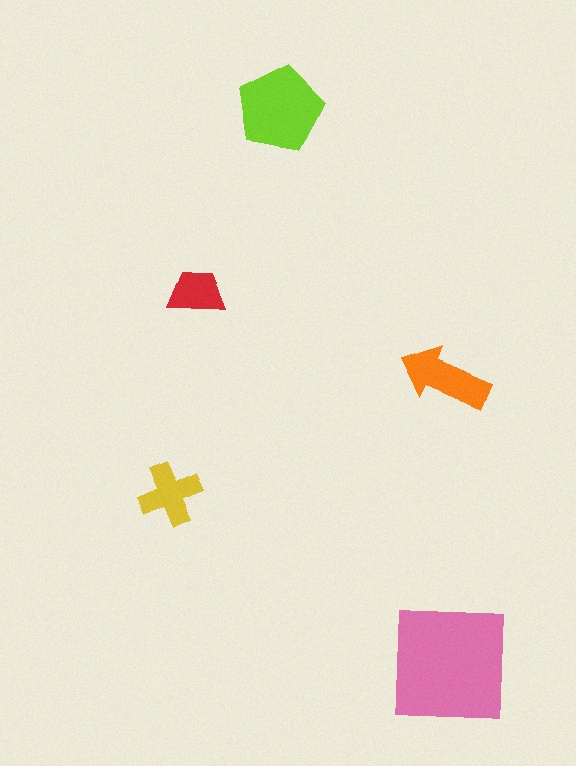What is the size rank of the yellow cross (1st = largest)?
4th.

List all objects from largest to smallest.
The pink square, the lime pentagon, the orange arrow, the yellow cross, the red trapezoid.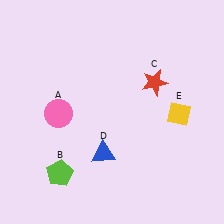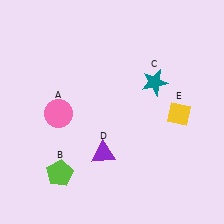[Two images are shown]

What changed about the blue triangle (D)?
In Image 1, D is blue. In Image 2, it changed to purple.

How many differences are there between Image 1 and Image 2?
There are 2 differences between the two images.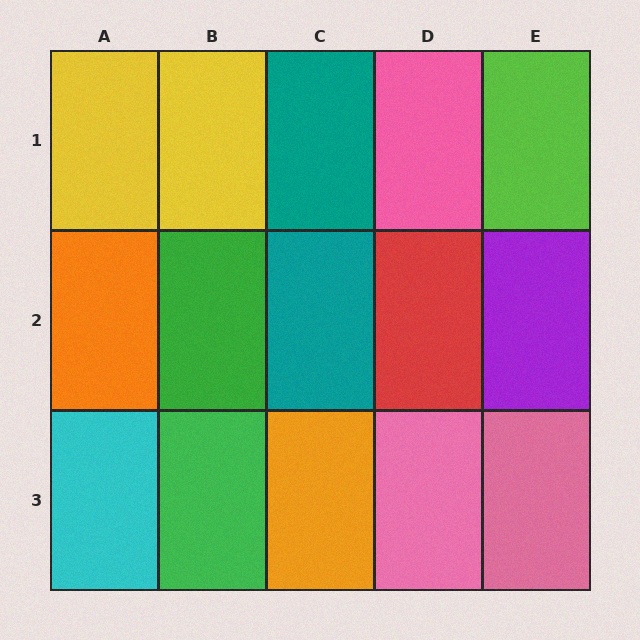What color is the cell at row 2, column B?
Green.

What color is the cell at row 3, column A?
Cyan.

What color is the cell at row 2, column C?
Teal.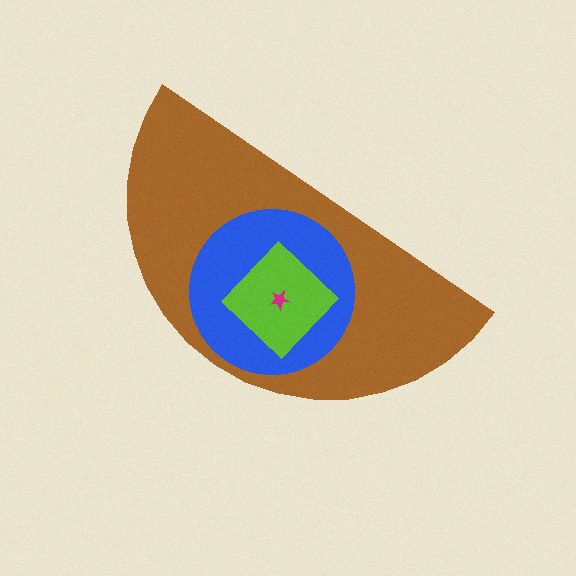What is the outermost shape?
The brown semicircle.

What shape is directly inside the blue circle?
The lime diamond.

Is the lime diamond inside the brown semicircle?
Yes.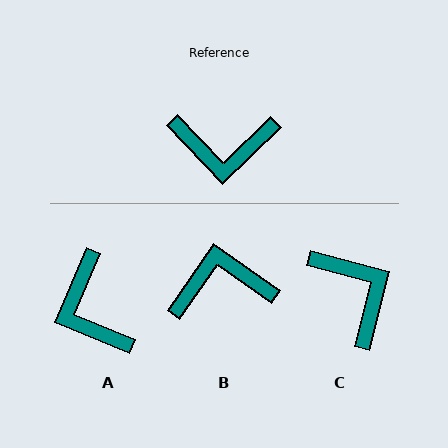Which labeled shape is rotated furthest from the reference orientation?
B, about 169 degrees away.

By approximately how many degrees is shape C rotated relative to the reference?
Approximately 122 degrees counter-clockwise.